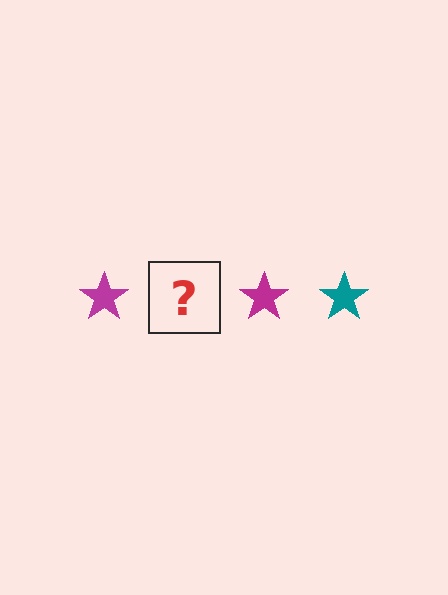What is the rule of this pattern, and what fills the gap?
The rule is that the pattern cycles through magenta, teal stars. The gap should be filled with a teal star.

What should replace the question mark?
The question mark should be replaced with a teal star.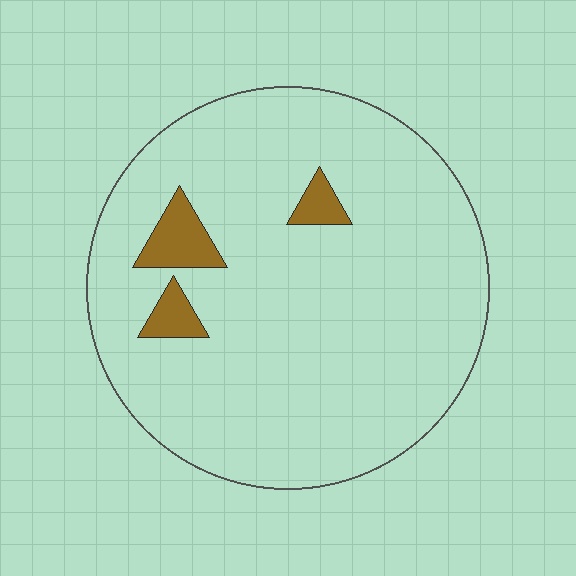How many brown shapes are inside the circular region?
3.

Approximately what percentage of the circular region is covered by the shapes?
Approximately 5%.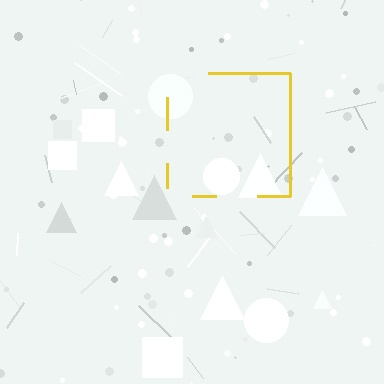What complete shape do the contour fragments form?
The contour fragments form a square.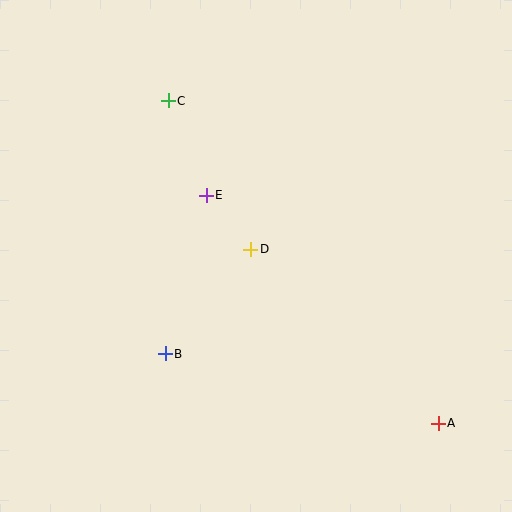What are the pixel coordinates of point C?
Point C is at (168, 101).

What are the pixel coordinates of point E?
Point E is at (206, 195).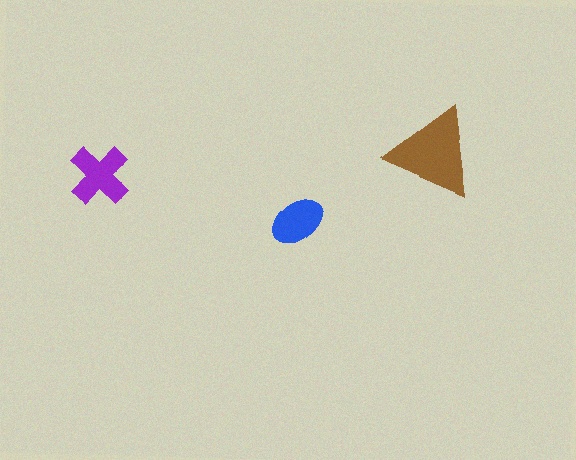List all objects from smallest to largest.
The blue ellipse, the purple cross, the brown triangle.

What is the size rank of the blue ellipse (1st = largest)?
3rd.